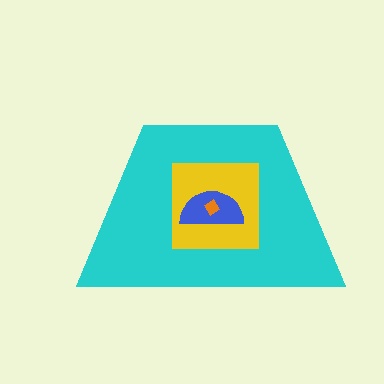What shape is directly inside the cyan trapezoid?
The yellow square.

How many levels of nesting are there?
4.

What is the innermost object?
The orange diamond.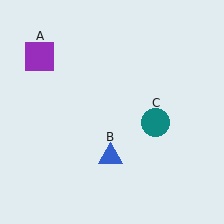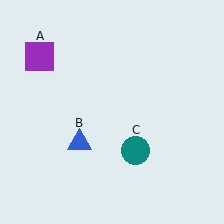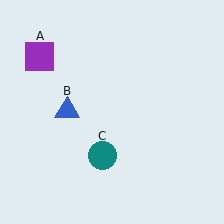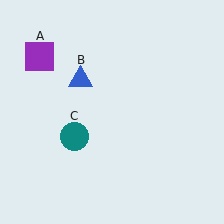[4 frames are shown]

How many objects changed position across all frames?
2 objects changed position: blue triangle (object B), teal circle (object C).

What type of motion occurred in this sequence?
The blue triangle (object B), teal circle (object C) rotated clockwise around the center of the scene.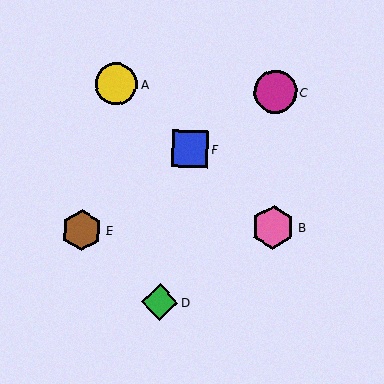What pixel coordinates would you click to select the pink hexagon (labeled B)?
Click at (273, 227) to select the pink hexagon B.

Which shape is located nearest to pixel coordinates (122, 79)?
The yellow circle (labeled A) at (116, 84) is nearest to that location.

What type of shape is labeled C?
Shape C is a magenta circle.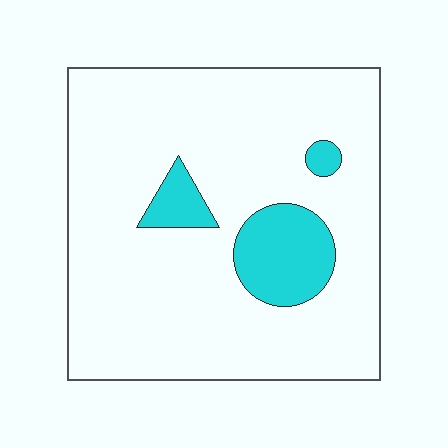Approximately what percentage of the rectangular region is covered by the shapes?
Approximately 15%.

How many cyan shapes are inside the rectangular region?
3.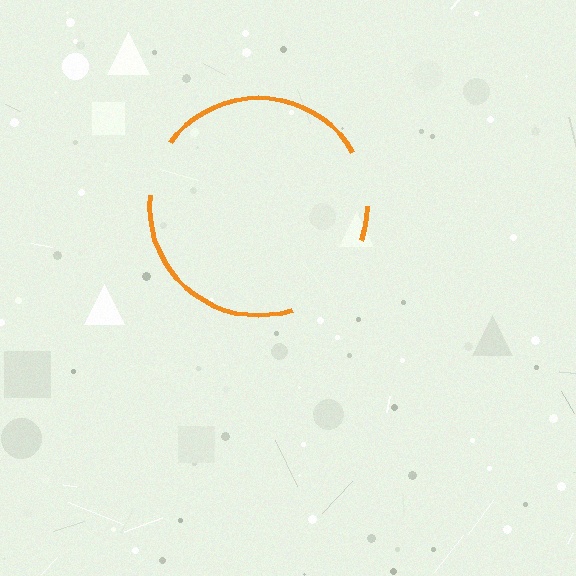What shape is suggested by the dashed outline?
The dashed outline suggests a circle.